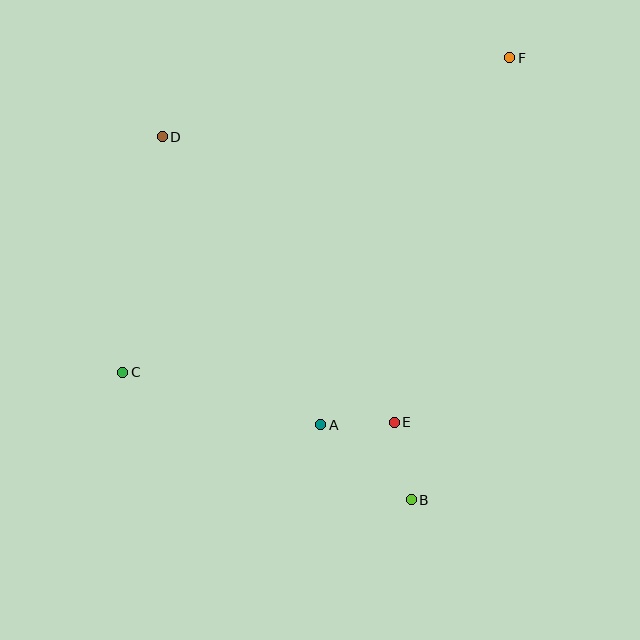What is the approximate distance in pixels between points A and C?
The distance between A and C is approximately 205 pixels.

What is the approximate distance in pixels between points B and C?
The distance between B and C is approximately 315 pixels.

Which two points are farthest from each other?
Points C and F are farthest from each other.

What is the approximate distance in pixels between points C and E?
The distance between C and E is approximately 276 pixels.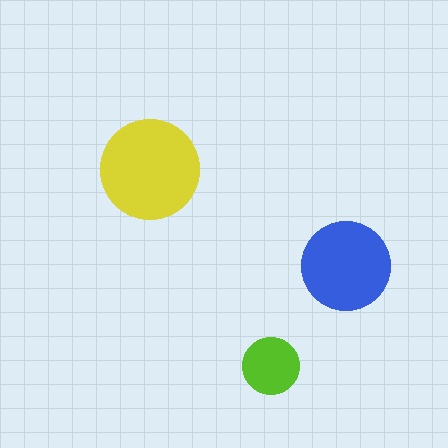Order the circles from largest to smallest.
the yellow one, the blue one, the lime one.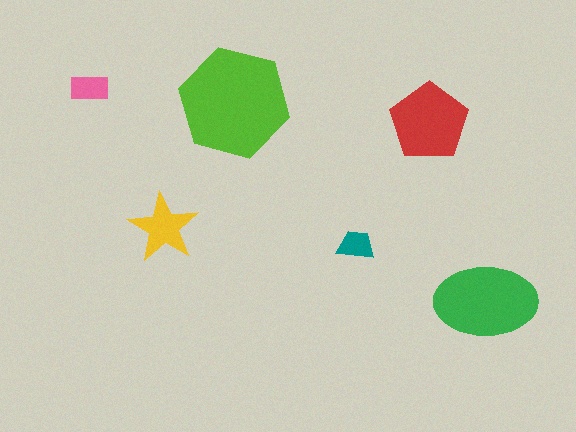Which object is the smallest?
The teal trapezoid.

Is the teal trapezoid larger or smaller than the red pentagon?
Smaller.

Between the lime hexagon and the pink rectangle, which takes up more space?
The lime hexagon.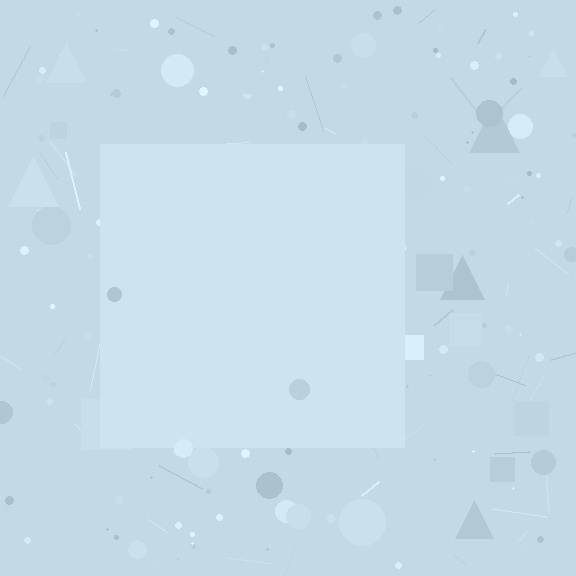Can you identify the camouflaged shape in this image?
The camouflaged shape is a square.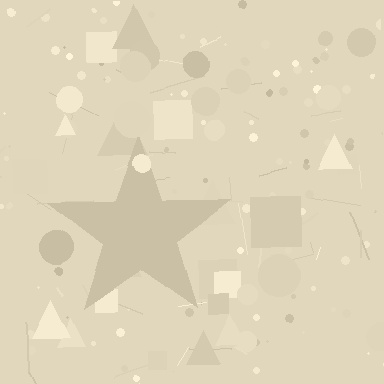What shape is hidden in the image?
A star is hidden in the image.